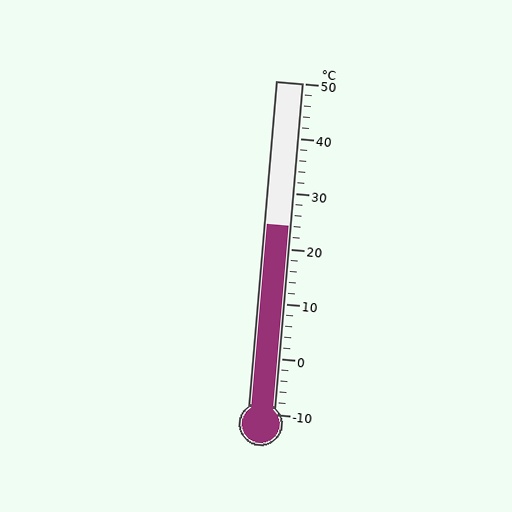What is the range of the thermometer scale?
The thermometer scale ranges from -10°C to 50°C.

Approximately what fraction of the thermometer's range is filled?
The thermometer is filled to approximately 55% of its range.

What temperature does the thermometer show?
The thermometer shows approximately 24°C.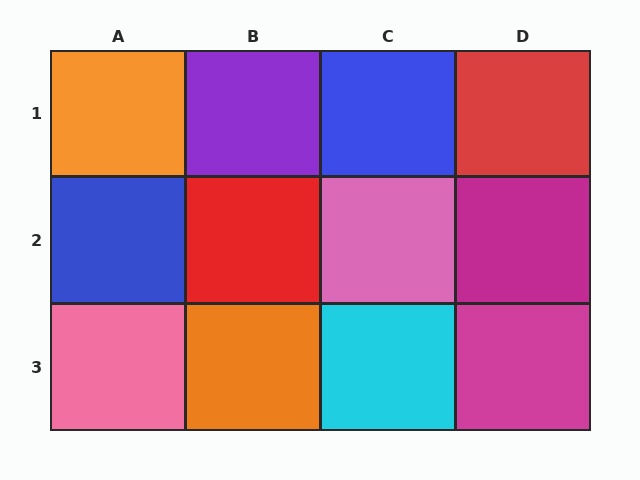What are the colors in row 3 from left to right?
Pink, orange, cyan, magenta.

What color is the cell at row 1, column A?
Orange.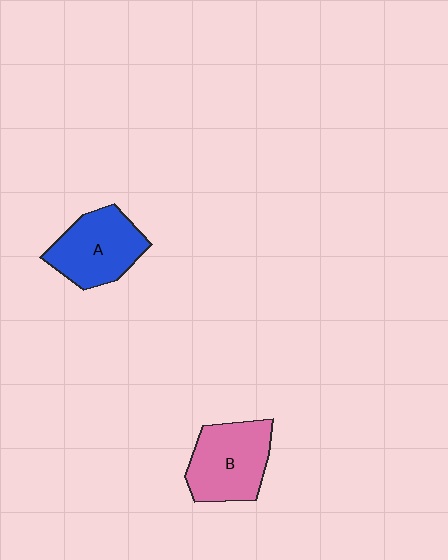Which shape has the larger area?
Shape B (pink).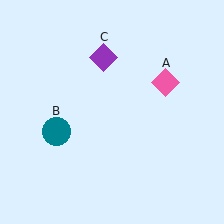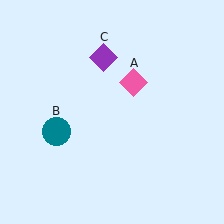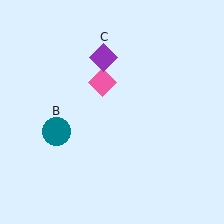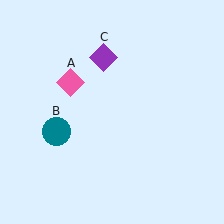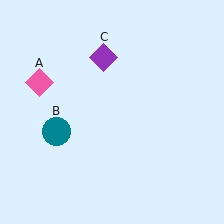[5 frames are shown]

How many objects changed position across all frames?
1 object changed position: pink diamond (object A).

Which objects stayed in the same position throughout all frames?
Teal circle (object B) and purple diamond (object C) remained stationary.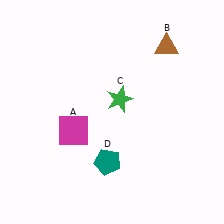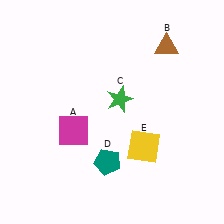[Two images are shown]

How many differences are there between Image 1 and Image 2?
There is 1 difference between the two images.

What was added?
A yellow square (E) was added in Image 2.